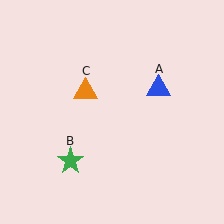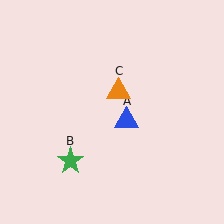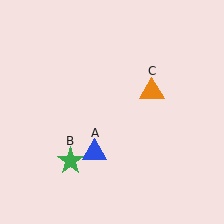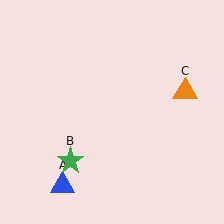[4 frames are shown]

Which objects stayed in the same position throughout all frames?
Green star (object B) remained stationary.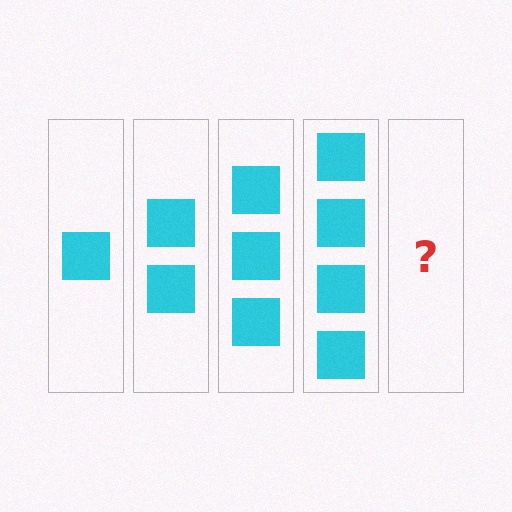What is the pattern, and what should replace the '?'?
The pattern is that each step adds one more square. The '?' should be 5 squares.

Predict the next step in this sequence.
The next step is 5 squares.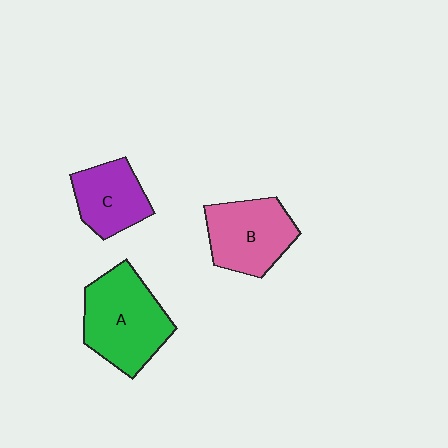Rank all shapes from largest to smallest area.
From largest to smallest: A (green), B (pink), C (purple).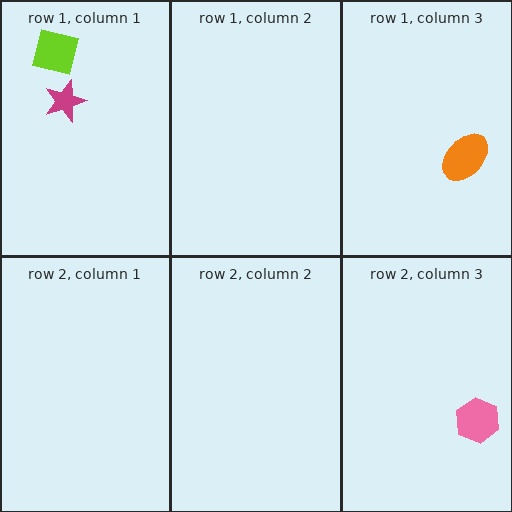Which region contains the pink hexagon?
The row 2, column 3 region.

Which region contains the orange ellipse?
The row 1, column 3 region.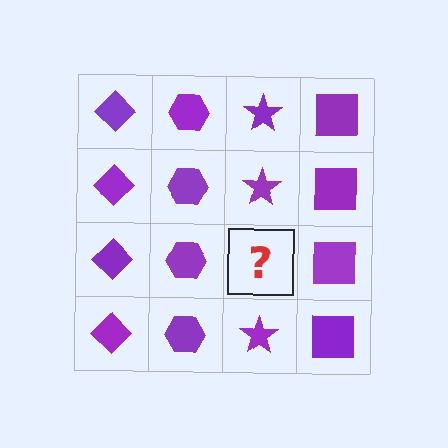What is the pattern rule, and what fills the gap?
The rule is that each column has a consistent shape. The gap should be filled with a purple star.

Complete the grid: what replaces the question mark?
The question mark should be replaced with a purple star.